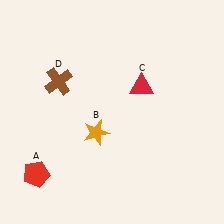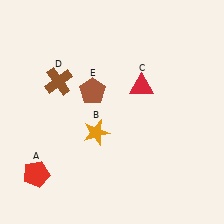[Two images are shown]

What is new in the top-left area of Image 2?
A brown pentagon (E) was added in the top-left area of Image 2.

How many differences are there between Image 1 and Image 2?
There is 1 difference between the two images.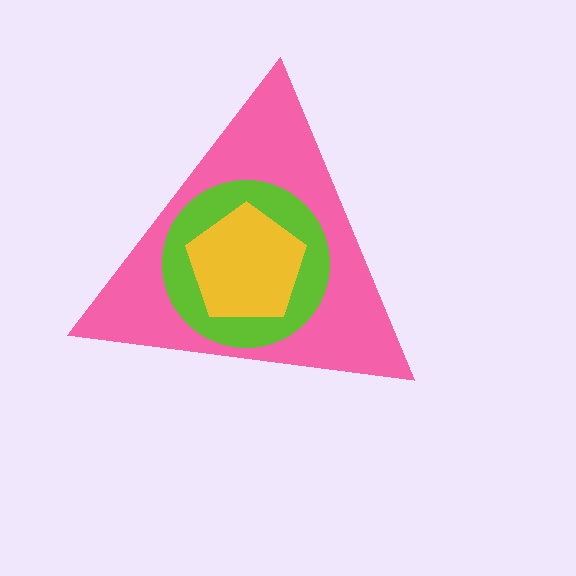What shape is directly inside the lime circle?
The yellow pentagon.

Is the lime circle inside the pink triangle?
Yes.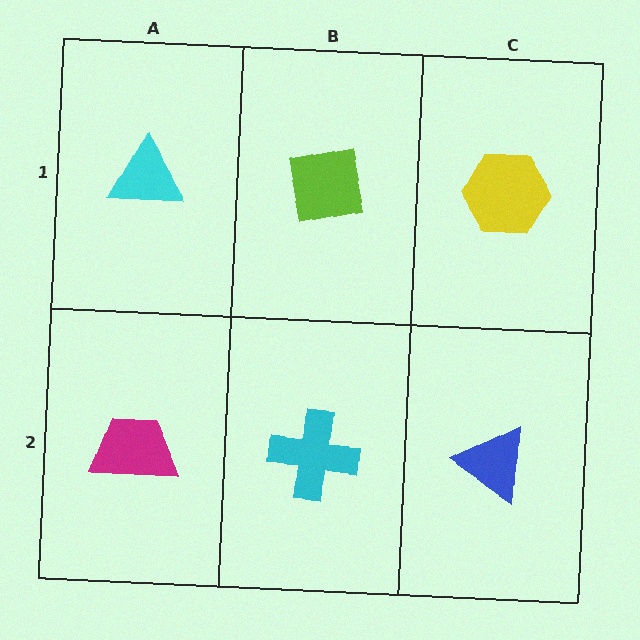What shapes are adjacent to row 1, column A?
A magenta trapezoid (row 2, column A), a lime square (row 1, column B).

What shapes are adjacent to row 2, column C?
A yellow hexagon (row 1, column C), a cyan cross (row 2, column B).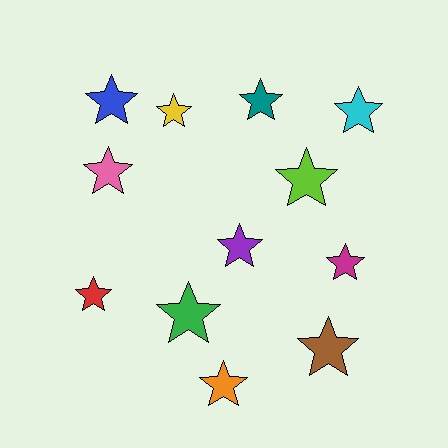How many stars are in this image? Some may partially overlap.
There are 12 stars.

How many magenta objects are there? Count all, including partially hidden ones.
There is 1 magenta object.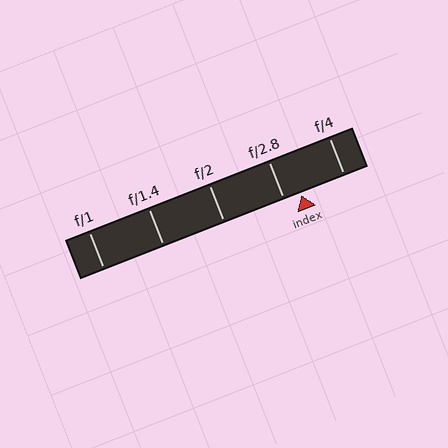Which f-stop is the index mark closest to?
The index mark is closest to f/2.8.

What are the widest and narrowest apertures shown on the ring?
The widest aperture shown is f/1 and the narrowest is f/4.